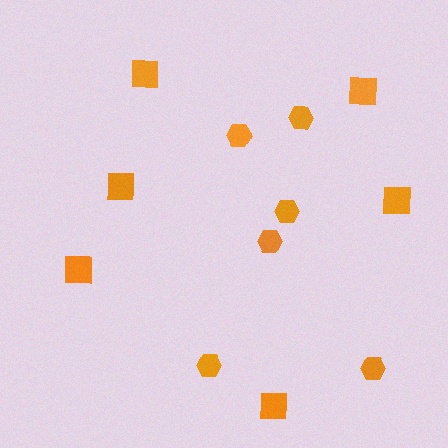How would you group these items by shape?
There are 2 groups: one group of squares (6) and one group of hexagons (6).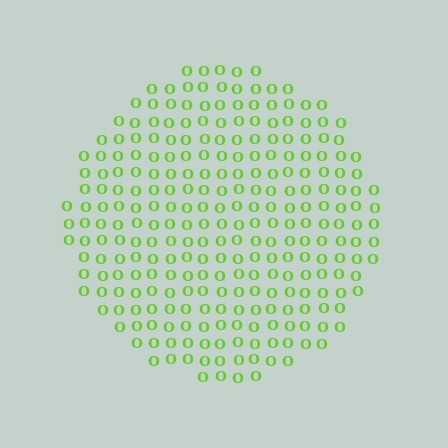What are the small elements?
The small elements are letter O's.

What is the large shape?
The large shape is a circle.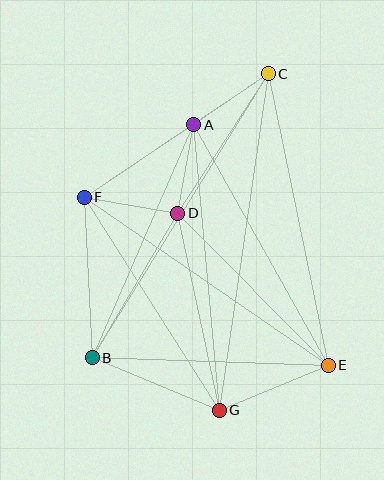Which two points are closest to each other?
Points A and D are closest to each other.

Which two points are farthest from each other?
Points C and G are farthest from each other.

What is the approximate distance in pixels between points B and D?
The distance between B and D is approximately 168 pixels.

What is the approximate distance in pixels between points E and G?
The distance between E and G is approximately 118 pixels.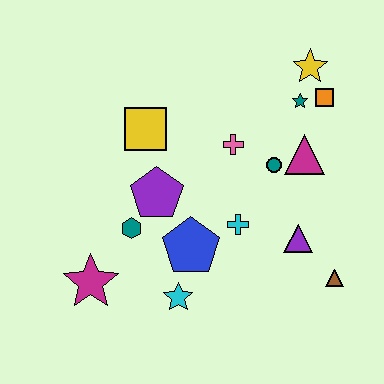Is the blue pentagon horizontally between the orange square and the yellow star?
No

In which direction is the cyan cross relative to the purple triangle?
The cyan cross is to the left of the purple triangle.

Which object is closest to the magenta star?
The teal hexagon is closest to the magenta star.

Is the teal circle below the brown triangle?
No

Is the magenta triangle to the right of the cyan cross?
Yes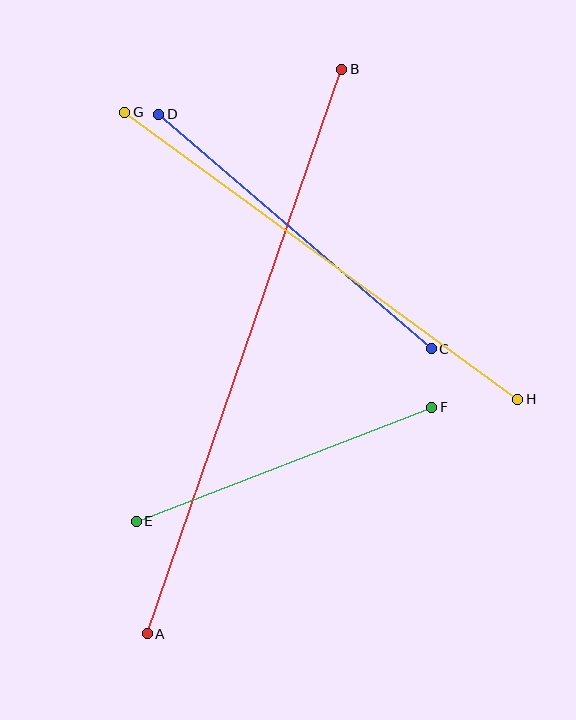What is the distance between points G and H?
The distance is approximately 486 pixels.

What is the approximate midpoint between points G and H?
The midpoint is at approximately (321, 256) pixels.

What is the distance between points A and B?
The distance is approximately 597 pixels.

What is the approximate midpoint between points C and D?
The midpoint is at approximately (295, 231) pixels.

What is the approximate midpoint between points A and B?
The midpoint is at approximately (244, 352) pixels.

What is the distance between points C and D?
The distance is approximately 359 pixels.